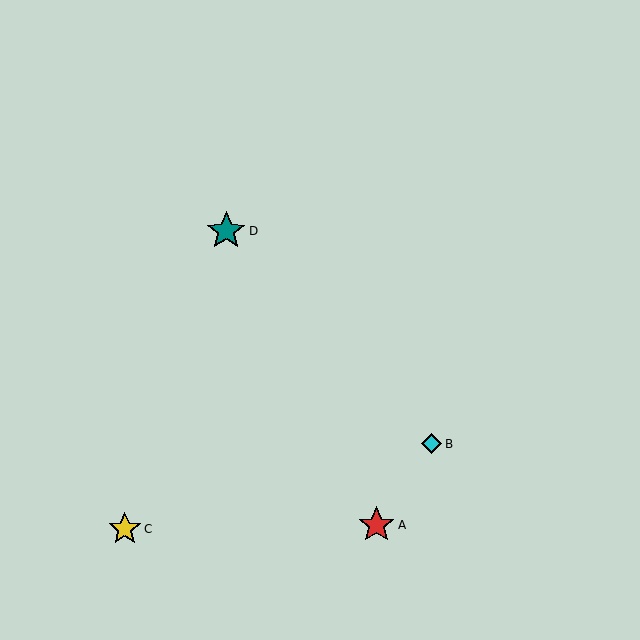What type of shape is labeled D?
Shape D is a teal star.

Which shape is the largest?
The teal star (labeled D) is the largest.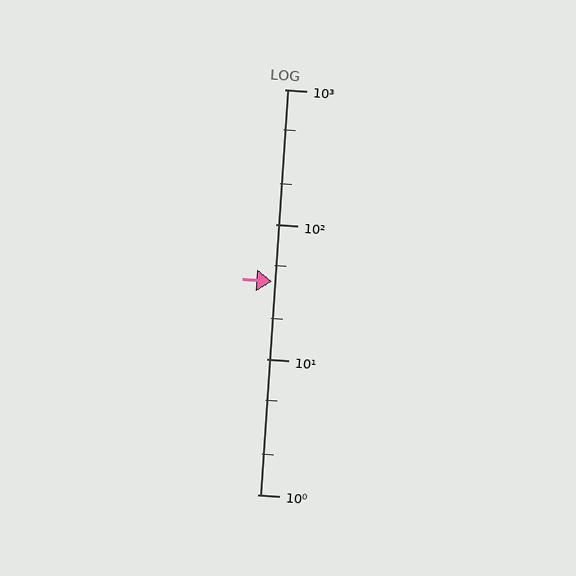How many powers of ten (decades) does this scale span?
The scale spans 3 decades, from 1 to 1000.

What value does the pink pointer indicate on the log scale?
The pointer indicates approximately 38.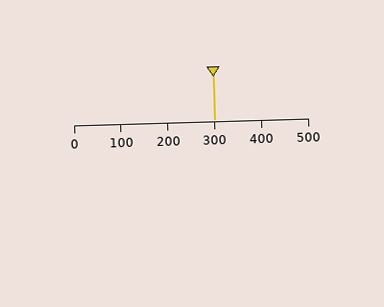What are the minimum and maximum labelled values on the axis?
The axis runs from 0 to 500.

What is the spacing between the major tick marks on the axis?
The major ticks are spaced 100 apart.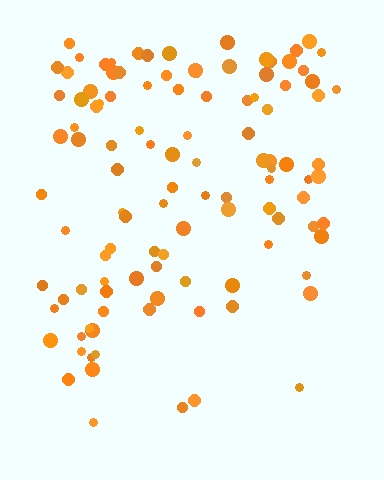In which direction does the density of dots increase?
From bottom to top, with the top side densest.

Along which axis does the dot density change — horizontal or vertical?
Vertical.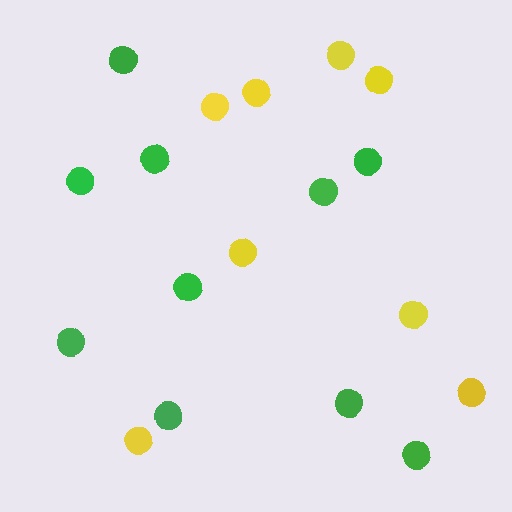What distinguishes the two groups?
There are 2 groups: one group of yellow circles (8) and one group of green circles (10).